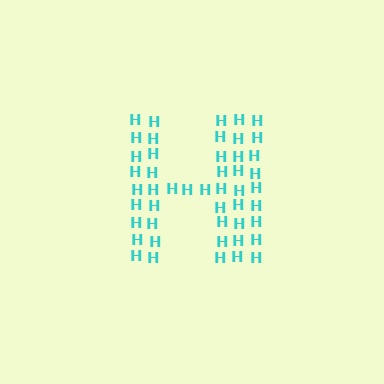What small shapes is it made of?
It is made of small letter H's.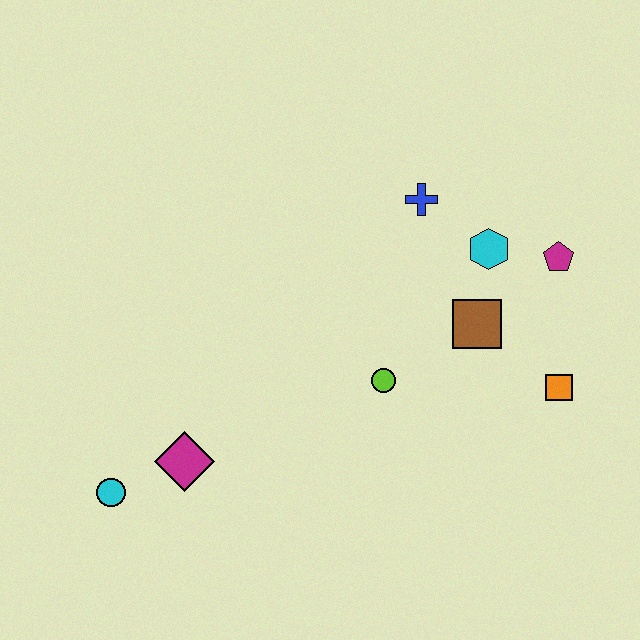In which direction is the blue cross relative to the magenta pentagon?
The blue cross is to the left of the magenta pentagon.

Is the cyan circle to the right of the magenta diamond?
No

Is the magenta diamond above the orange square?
No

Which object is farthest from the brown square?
The cyan circle is farthest from the brown square.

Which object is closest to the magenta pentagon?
The cyan hexagon is closest to the magenta pentagon.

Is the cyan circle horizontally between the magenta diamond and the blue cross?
No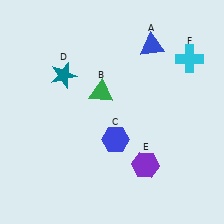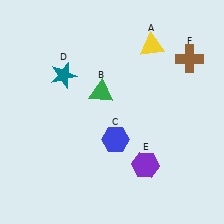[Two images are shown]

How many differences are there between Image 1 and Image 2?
There are 2 differences between the two images.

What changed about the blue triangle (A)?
In Image 1, A is blue. In Image 2, it changed to yellow.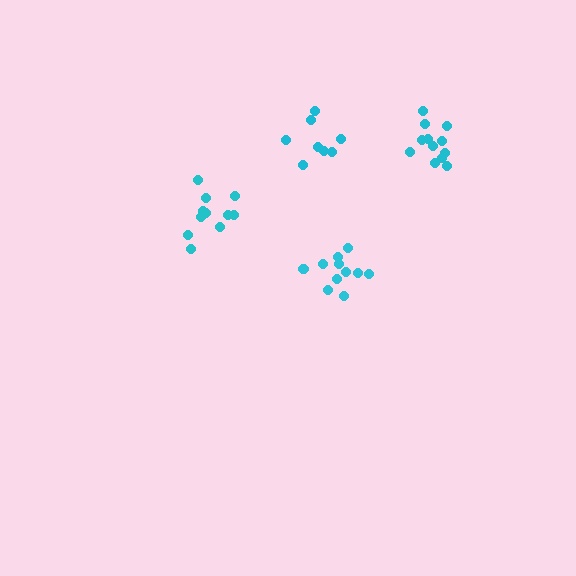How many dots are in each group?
Group 1: 11 dots, Group 2: 12 dots, Group 3: 8 dots, Group 4: 11 dots (42 total).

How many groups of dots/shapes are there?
There are 4 groups.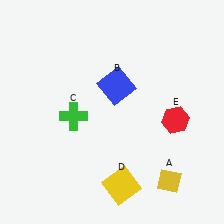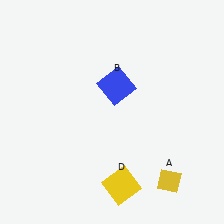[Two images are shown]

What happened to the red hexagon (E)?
The red hexagon (E) was removed in Image 2. It was in the bottom-right area of Image 1.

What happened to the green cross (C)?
The green cross (C) was removed in Image 2. It was in the bottom-left area of Image 1.